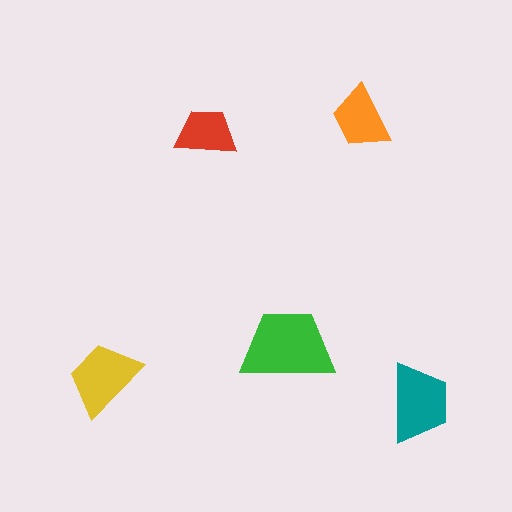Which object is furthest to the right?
The teal trapezoid is rightmost.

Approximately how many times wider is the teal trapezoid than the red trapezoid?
About 1.5 times wider.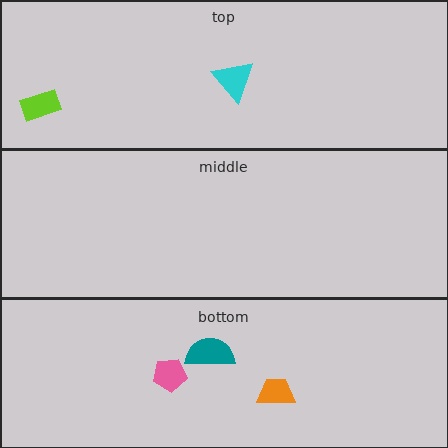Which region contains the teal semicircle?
The bottom region.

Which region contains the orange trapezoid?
The bottom region.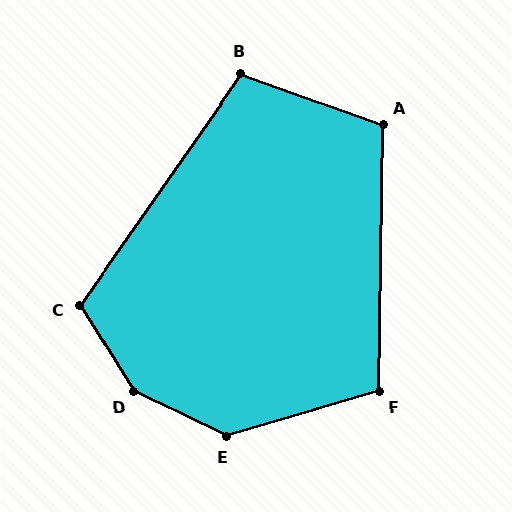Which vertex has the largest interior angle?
D, at approximately 147 degrees.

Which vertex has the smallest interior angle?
B, at approximately 105 degrees.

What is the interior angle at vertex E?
Approximately 138 degrees (obtuse).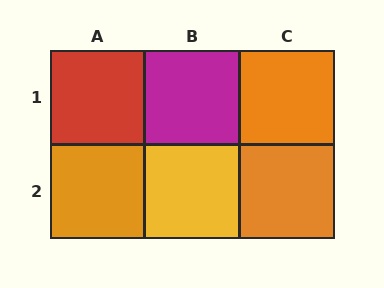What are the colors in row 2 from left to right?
Orange, yellow, orange.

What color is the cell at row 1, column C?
Orange.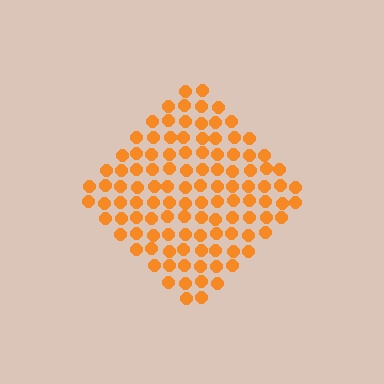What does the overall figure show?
The overall figure shows a diamond.